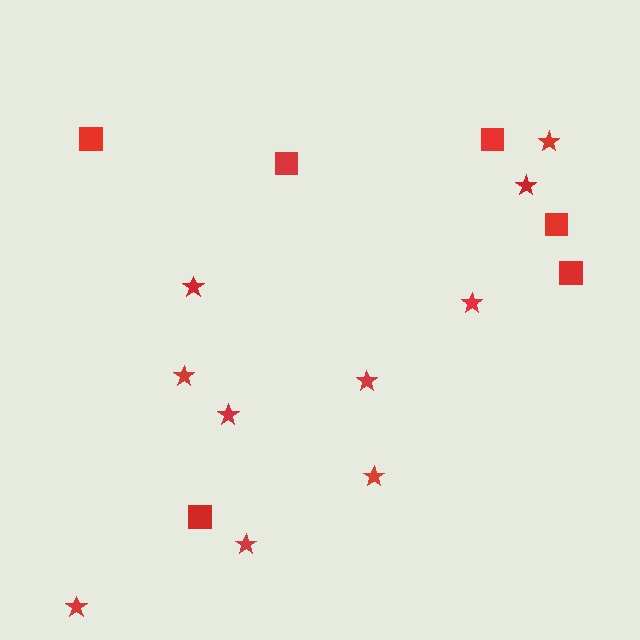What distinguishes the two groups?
There are 2 groups: one group of stars (10) and one group of squares (6).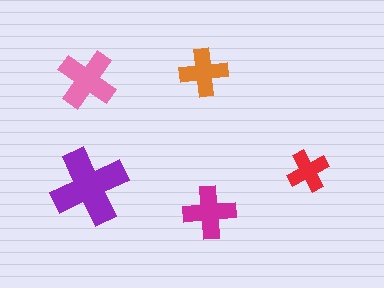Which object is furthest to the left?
The pink cross is leftmost.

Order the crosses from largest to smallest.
the purple one, the pink one, the magenta one, the orange one, the red one.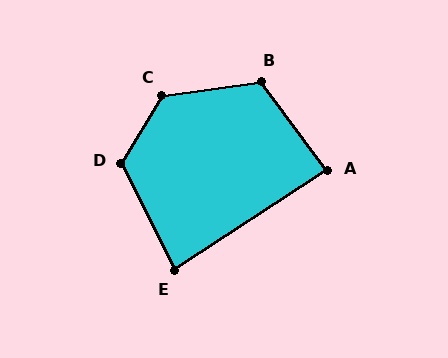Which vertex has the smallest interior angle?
E, at approximately 84 degrees.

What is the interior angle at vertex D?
Approximately 123 degrees (obtuse).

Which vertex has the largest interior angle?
C, at approximately 129 degrees.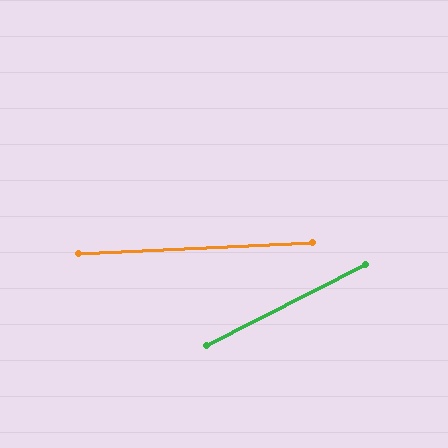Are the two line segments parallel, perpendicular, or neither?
Neither parallel nor perpendicular — they differ by about 24°.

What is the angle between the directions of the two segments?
Approximately 24 degrees.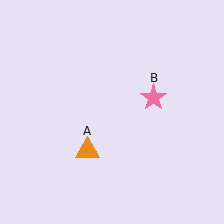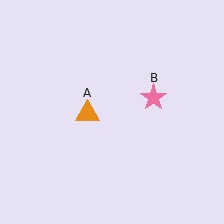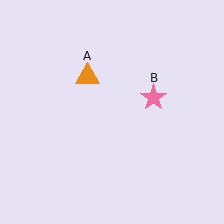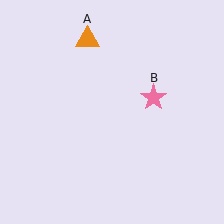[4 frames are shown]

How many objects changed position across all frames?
1 object changed position: orange triangle (object A).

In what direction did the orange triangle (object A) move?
The orange triangle (object A) moved up.